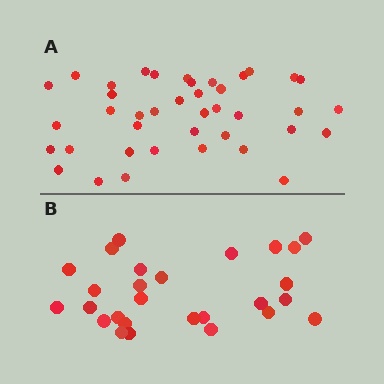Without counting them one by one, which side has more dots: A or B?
Region A (the top region) has more dots.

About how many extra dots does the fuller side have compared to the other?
Region A has approximately 15 more dots than region B.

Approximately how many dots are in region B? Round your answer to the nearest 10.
About 30 dots. (The exact count is 27, which rounds to 30.)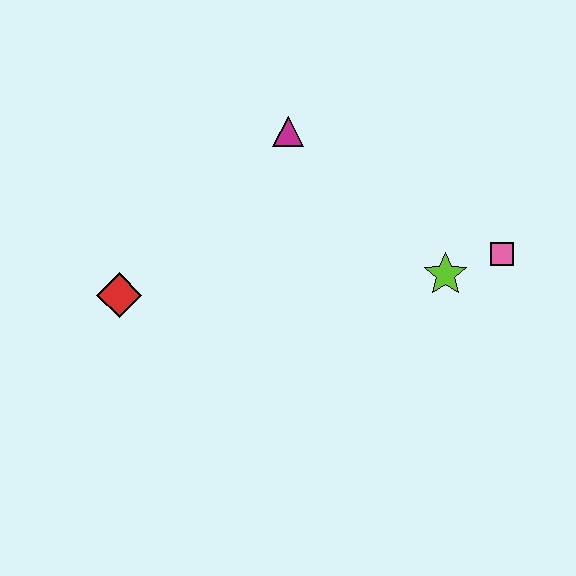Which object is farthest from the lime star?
The red diamond is farthest from the lime star.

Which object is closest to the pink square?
The lime star is closest to the pink square.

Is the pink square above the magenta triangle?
No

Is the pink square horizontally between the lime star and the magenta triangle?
No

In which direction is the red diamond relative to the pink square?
The red diamond is to the left of the pink square.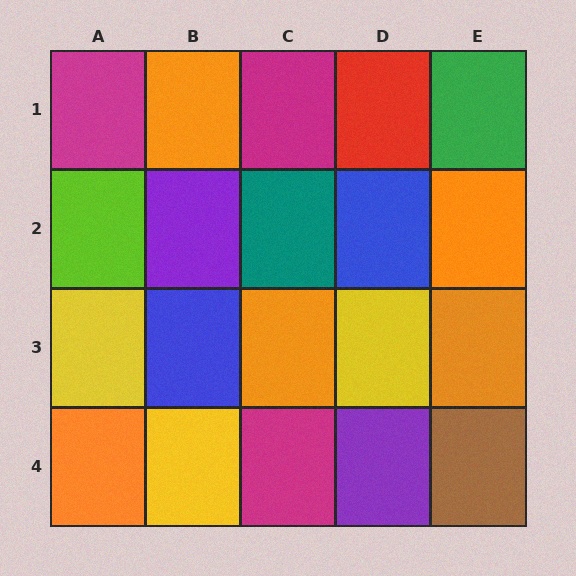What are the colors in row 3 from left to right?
Yellow, blue, orange, yellow, orange.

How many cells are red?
1 cell is red.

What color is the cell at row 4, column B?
Yellow.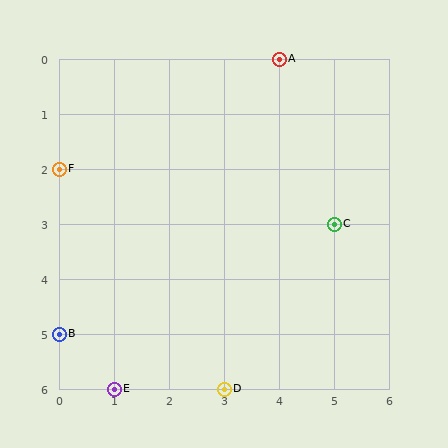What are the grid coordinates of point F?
Point F is at grid coordinates (0, 2).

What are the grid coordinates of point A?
Point A is at grid coordinates (4, 0).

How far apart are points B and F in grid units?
Points B and F are 3 rows apart.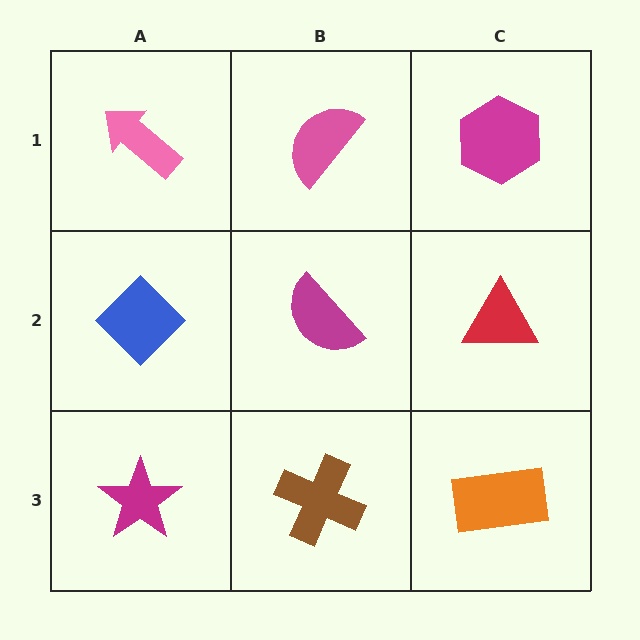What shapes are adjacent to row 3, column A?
A blue diamond (row 2, column A), a brown cross (row 3, column B).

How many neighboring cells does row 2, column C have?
3.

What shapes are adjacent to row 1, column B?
A magenta semicircle (row 2, column B), a pink arrow (row 1, column A), a magenta hexagon (row 1, column C).